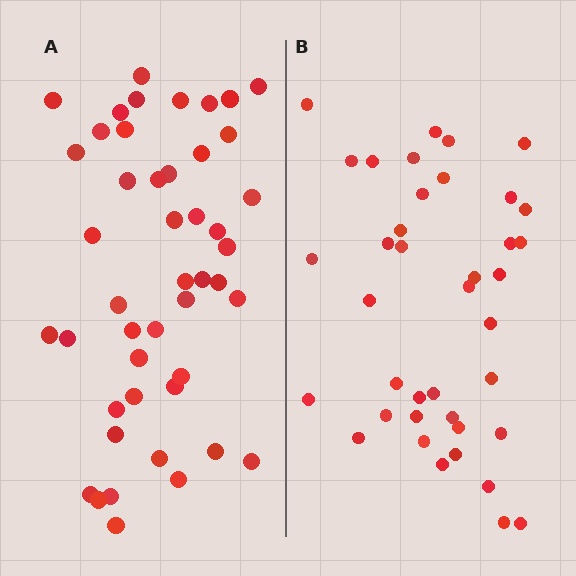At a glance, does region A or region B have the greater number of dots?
Region A (the left region) has more dots.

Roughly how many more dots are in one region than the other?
Region A has roughly 8 or so more dots than region B.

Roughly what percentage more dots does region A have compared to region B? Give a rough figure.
About 20% more.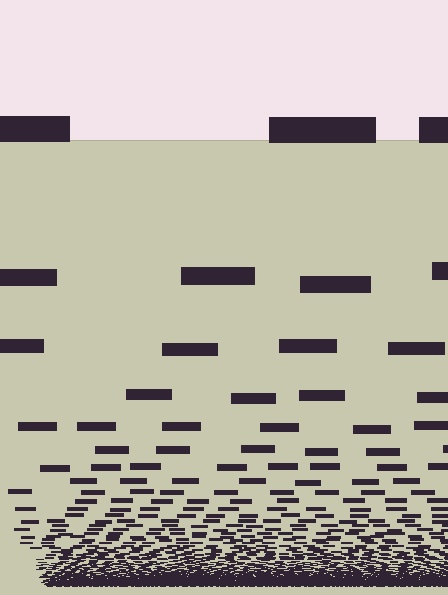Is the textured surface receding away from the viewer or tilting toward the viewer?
The surface appears to tilt toward the viewer. Texture elements get larger and sparser toward the top.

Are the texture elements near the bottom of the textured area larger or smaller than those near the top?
Smaller. The gradient is inverted — elements near the bottom are smaller and denser.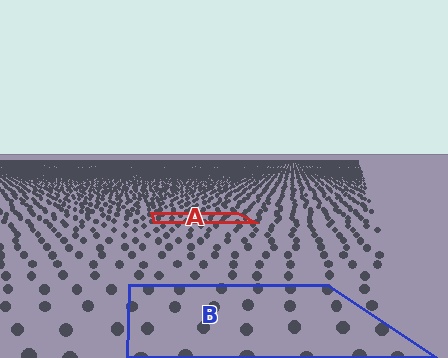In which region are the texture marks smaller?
The texture marks are smaller in region A, because it is farther away.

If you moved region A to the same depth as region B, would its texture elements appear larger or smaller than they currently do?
They would appear larger. At a closer depth, the same texture elements are projected at a bigger on-screen size.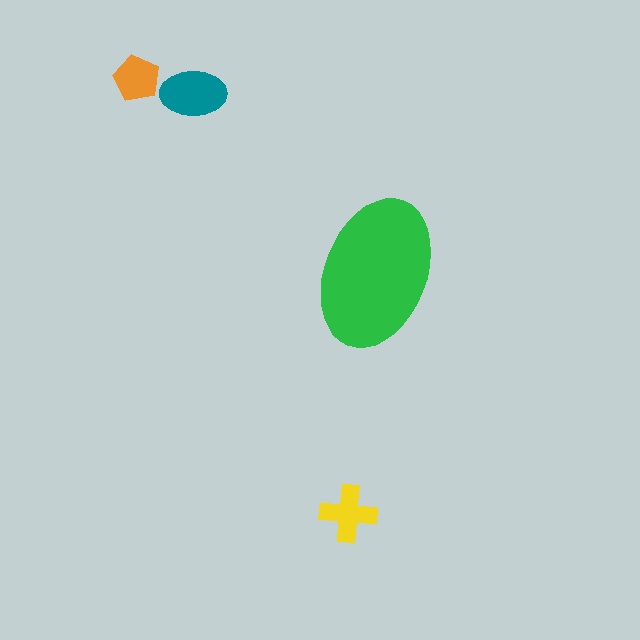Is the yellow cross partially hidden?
No, the yellow cross is fully visible.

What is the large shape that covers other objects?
A green ellipse.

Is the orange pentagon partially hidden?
No, the orange pentagon is fully visible.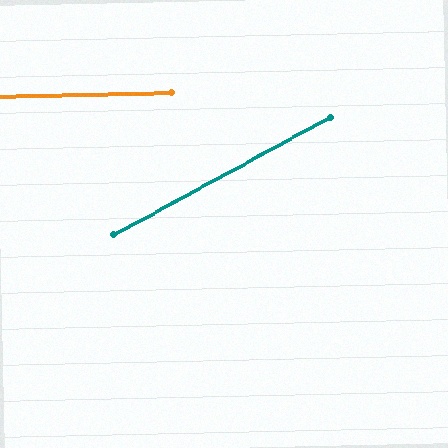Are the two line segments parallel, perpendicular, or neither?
Neither parallel nor perpendicular — they differ by about 27°.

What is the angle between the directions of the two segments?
Approximately 27 degrees.